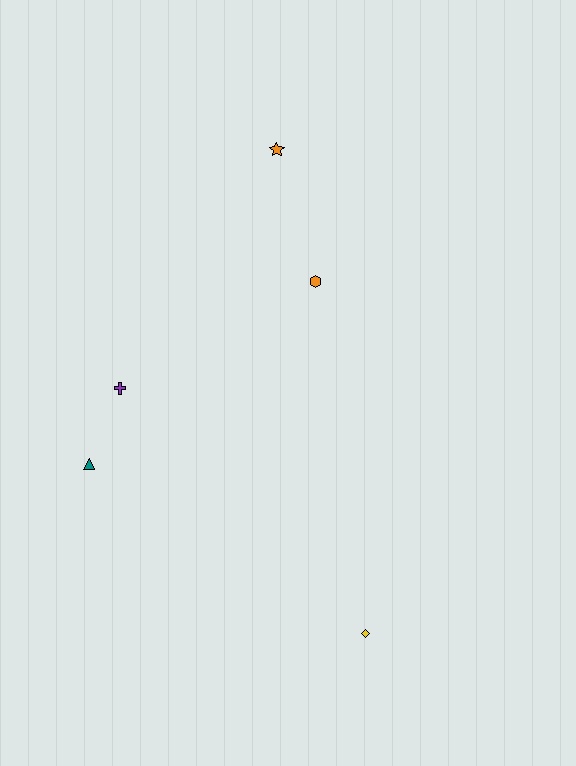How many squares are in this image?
There are no squares.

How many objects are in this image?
There are 5 objects.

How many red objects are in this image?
There are no red objects.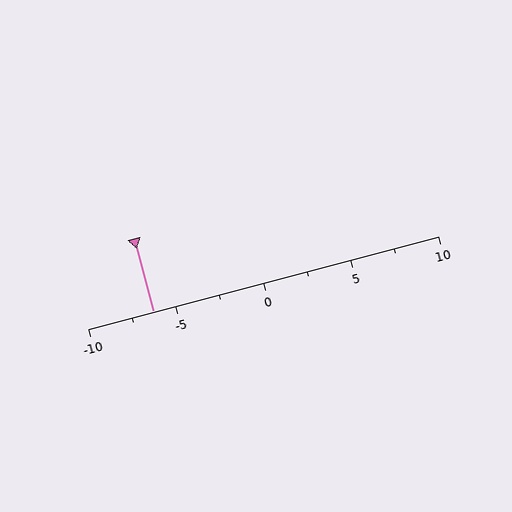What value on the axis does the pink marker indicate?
The marker indicates approximately -6.2.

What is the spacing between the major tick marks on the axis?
The major ticks are spaced 5 apart.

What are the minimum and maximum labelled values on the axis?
The axis runs from -10 to 10.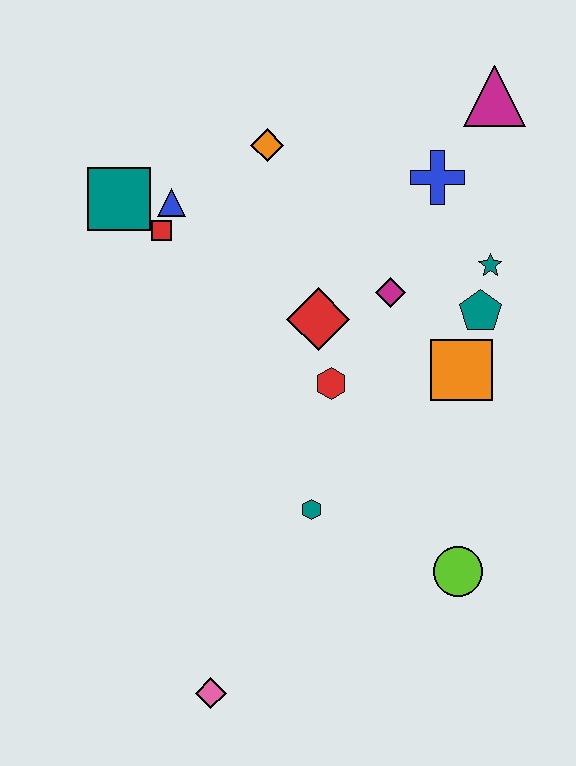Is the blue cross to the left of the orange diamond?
No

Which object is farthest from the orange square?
The pink diamond is farthest from the orange square.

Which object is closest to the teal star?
The teal pentagon is closest to the teal star.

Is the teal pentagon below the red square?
Yes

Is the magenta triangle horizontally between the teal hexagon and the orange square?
No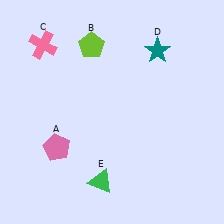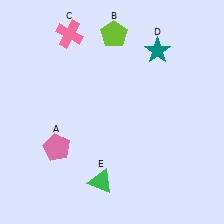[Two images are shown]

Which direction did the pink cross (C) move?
The pink cross (C) moved right.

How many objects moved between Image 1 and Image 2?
2 objects moved between the two images.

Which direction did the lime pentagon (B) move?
The lime pentagon (B) moved right.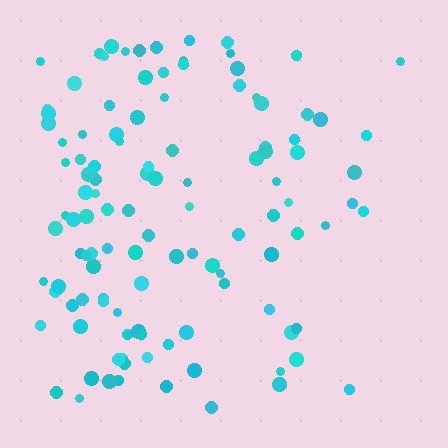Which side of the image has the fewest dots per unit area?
The right.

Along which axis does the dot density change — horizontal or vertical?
Horizontal.